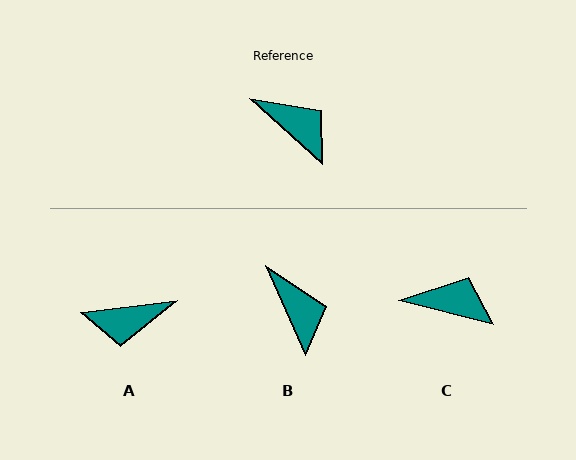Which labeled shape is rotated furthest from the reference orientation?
A, about 131 degrees away.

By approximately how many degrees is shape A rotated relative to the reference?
Approximately 131 degrees clockwise.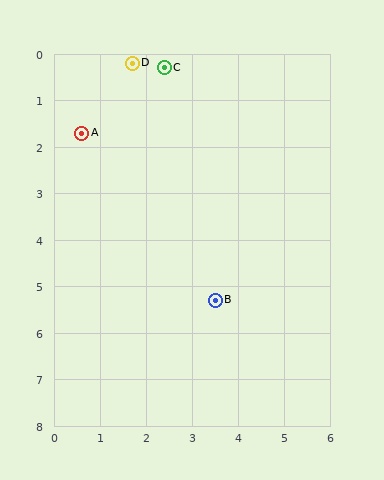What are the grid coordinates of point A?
Point A is at approximately (0.6, 1.7).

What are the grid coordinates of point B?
Point B is at approximately (3.5, 5.3).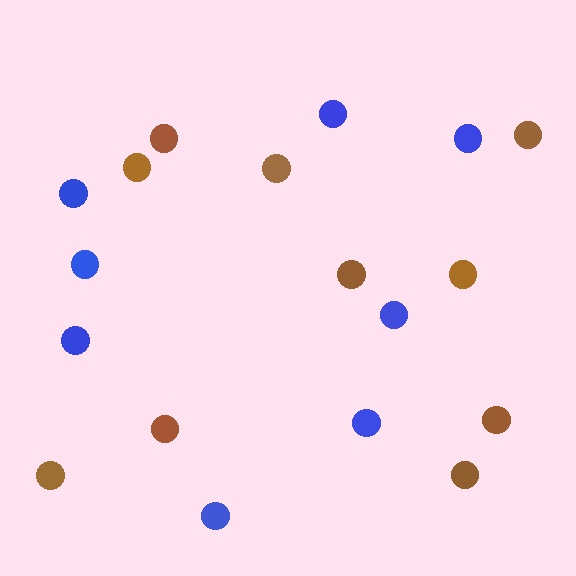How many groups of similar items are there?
There are 2 groups: one group of brown circles (10) and one group of blue circles (8).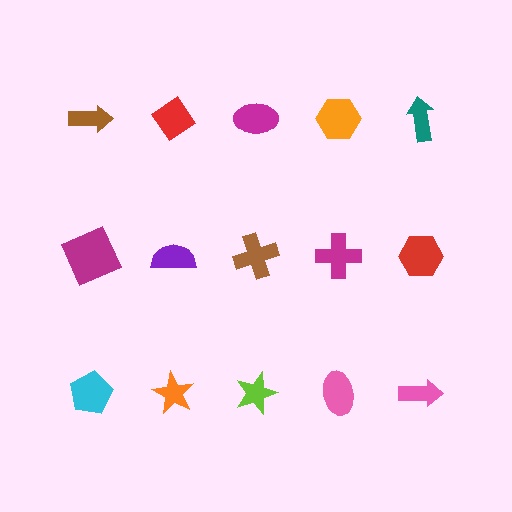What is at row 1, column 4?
An orange hexagon.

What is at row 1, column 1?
A brown arrow.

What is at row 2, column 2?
A purple semicircle.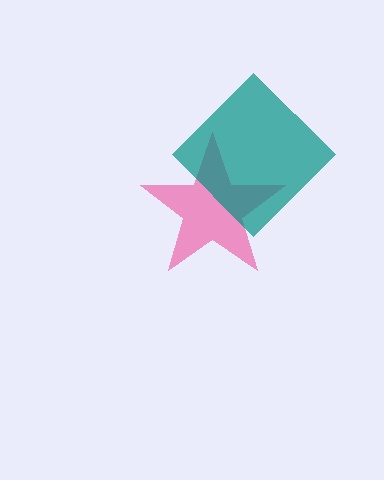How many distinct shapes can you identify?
There are 2 distinct shapes: a pink star, a teal diamond.